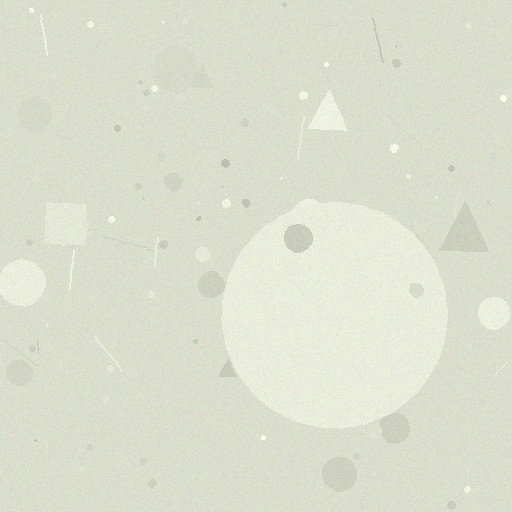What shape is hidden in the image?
A circle is hidden in the image.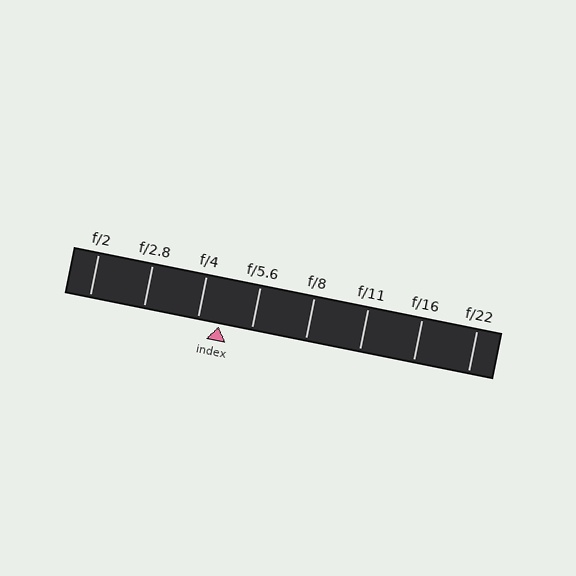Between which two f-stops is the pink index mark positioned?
The index mark is between f/4 and f/5.6.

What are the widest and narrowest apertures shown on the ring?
The widest aperture shown is f/2 and the narrowest is f/22.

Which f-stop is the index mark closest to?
The index mark is closest to f/4.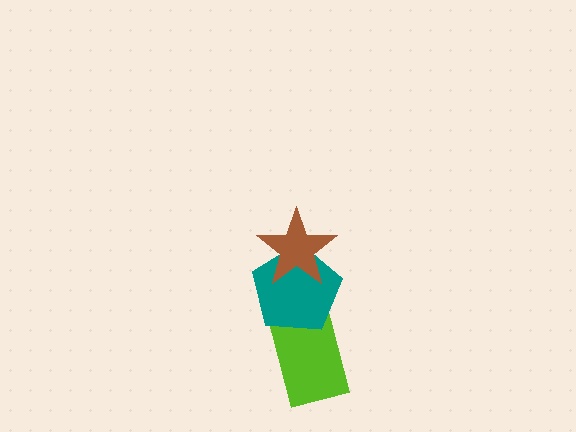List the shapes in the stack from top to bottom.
From top to bottom: the brown star, the teal pentagon, the lime rectangle.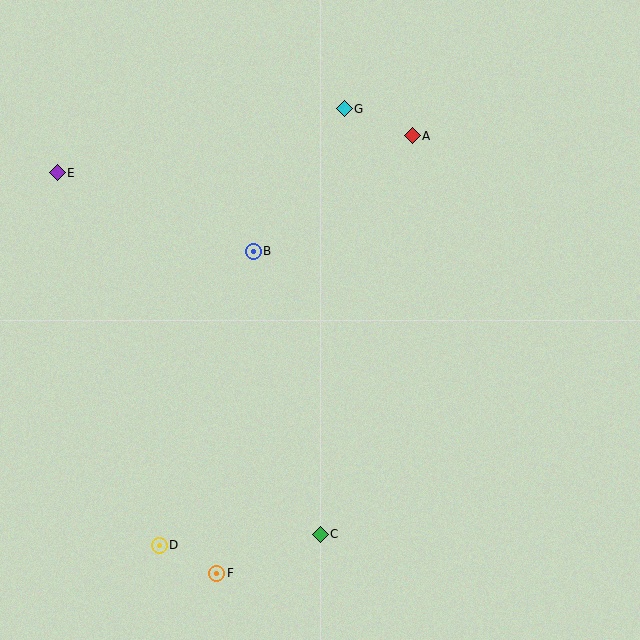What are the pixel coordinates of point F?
Point F is at (217, 574).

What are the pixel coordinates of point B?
Point B is at (253, 251).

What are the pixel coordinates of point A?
Point A is at (412, 136).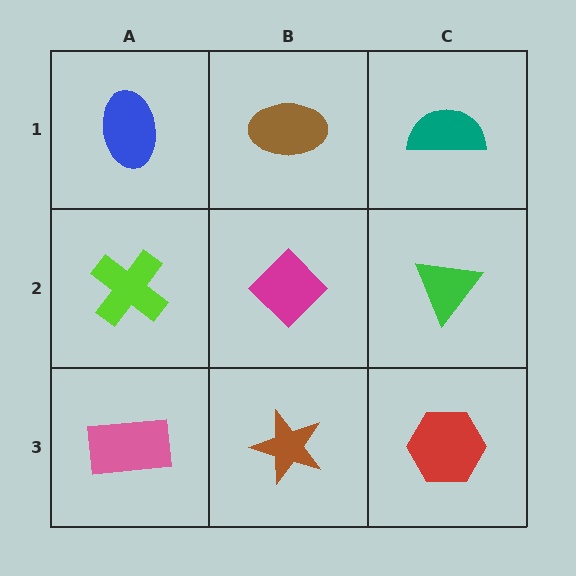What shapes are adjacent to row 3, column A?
A lime cross (row 2, column A), a brown star (row 3, column B).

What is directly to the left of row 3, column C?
A brown star.